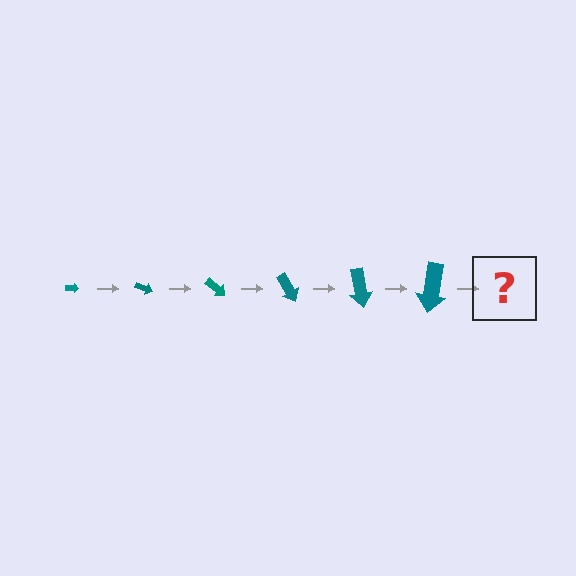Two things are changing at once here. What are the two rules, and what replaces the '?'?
The two rules are that the arrow grows larger each step and it rotates 20 degrees each step. The '?' should be an arrow, larger than the previous one and rotated 120 degrees from the start.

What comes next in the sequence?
The next element should be an arrow, larger than the previous one and rotated 120 degrees from the start.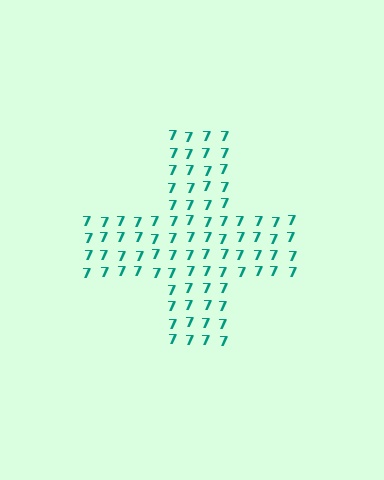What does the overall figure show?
The overall figure shows a cross.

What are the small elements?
The small elements are digit 7's.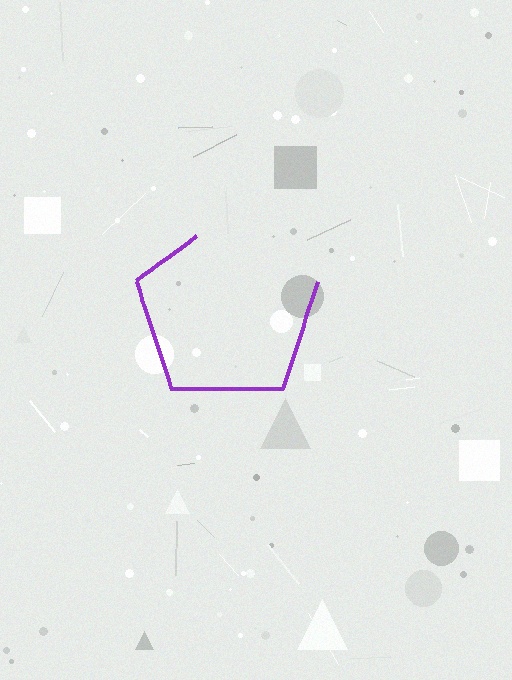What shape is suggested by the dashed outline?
The dashed outline suggests a pentagon.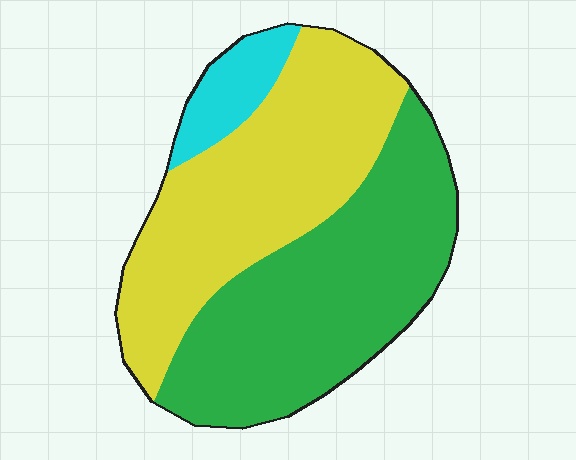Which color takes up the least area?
Cyan, at roughly 10%.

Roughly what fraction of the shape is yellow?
Yellow covers about 45% of the shape.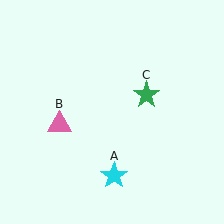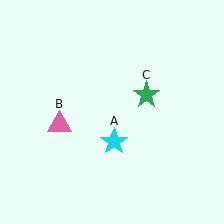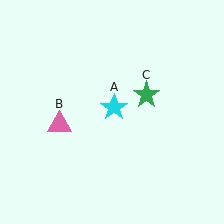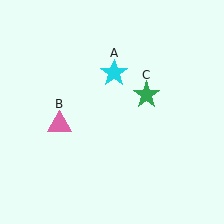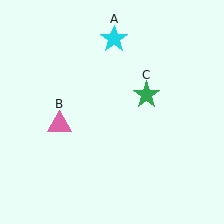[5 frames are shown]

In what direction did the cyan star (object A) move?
The cyan star (object A) moved up.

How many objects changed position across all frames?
1 object changed position: cyan star (object A).